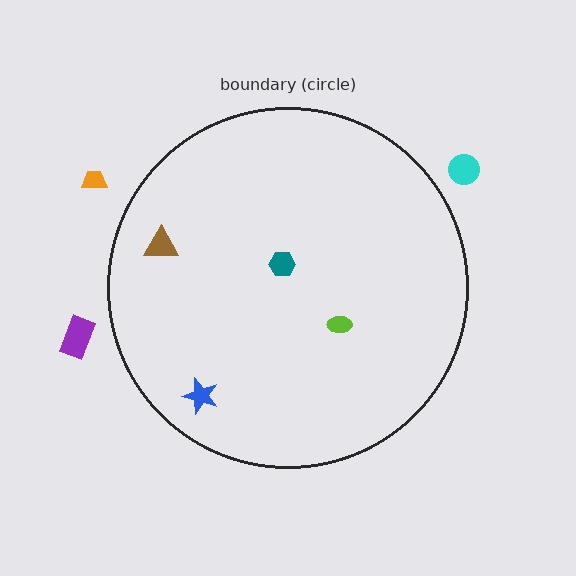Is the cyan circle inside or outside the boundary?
Outside.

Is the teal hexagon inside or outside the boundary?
Inside.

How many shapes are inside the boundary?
4 inside, 3 outside.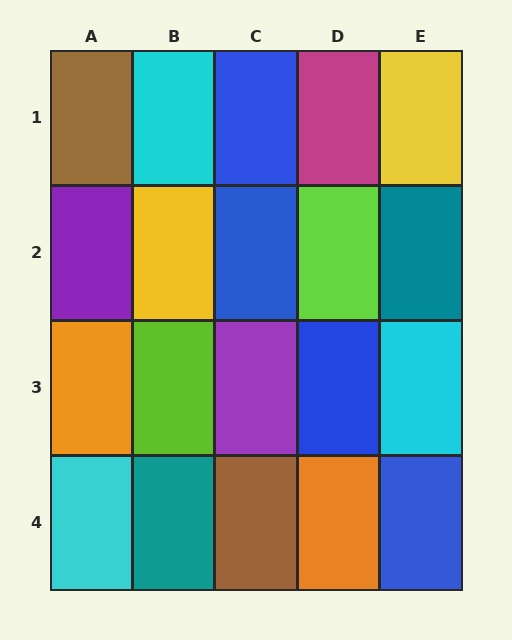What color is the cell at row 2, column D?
Lime.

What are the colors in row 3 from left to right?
Orange, lime, purple, blue, cyan.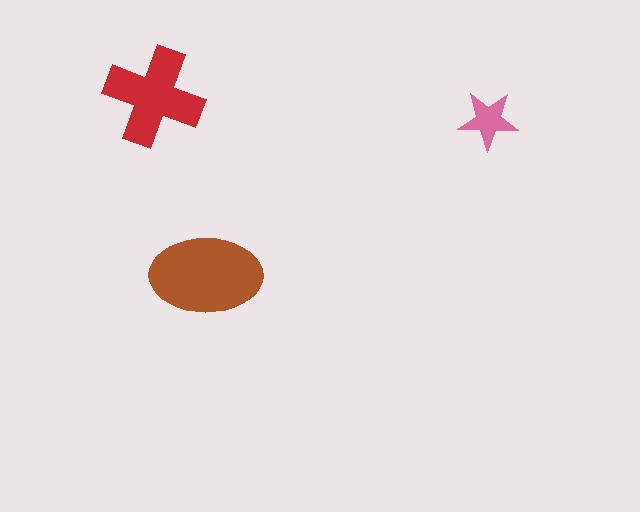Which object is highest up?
The red cross is topmost.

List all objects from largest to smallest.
The brown ellipse, the red cross, the pink star.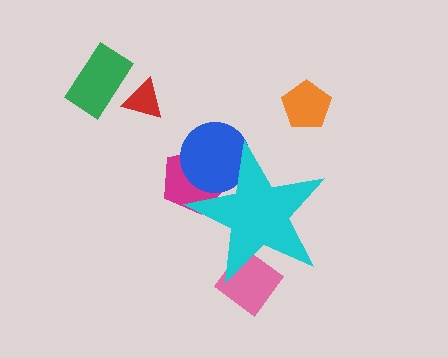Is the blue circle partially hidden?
Yes, the blue circle is partially hidden behind the cyan star.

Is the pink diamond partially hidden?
Yes, the pink diamond is partially hidden behind the cyan star.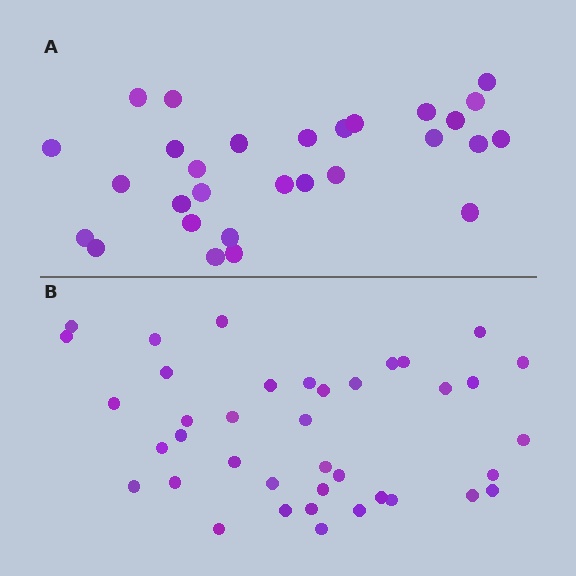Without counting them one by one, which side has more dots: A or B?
Region B (the bottom region) has more dots.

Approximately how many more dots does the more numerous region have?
Region B has roughly 10 or so more dots than region A.